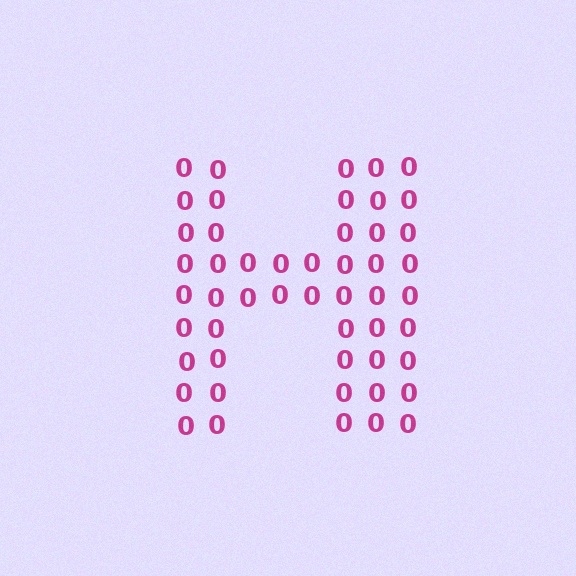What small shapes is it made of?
It is made of small digit 0's.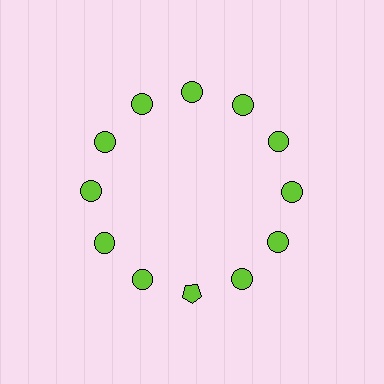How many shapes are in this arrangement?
There are 12 shapes arranged in a ring pattern.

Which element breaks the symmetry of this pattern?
The lime pentagon at roughly the 6 o'clock position breaks the symmetry. All other shapes are lime circles.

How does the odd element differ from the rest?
It has a different shape: pentagon instead of circle.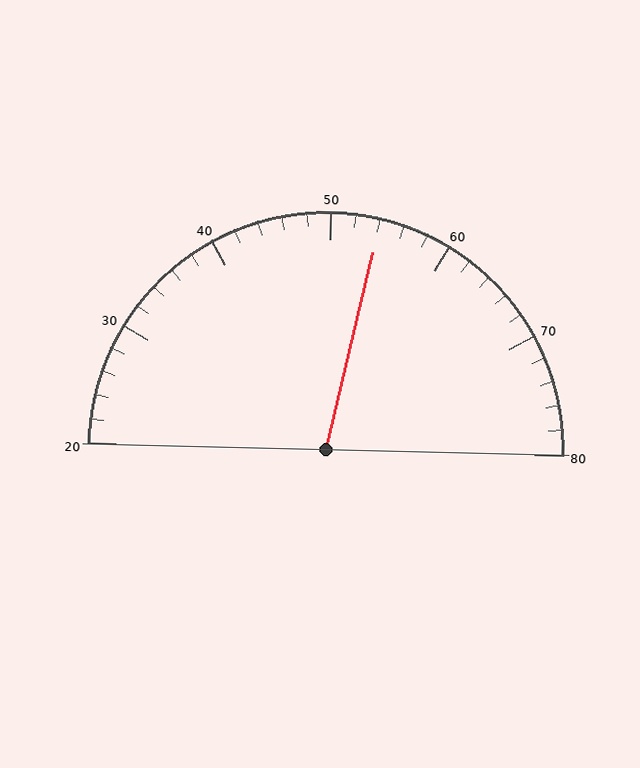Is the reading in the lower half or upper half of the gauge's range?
The reading is in the upper half of the range (20 to 80).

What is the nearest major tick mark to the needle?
The nearest major tick mark is 50.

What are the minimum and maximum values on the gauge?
The gauge ranges from 20 to 80.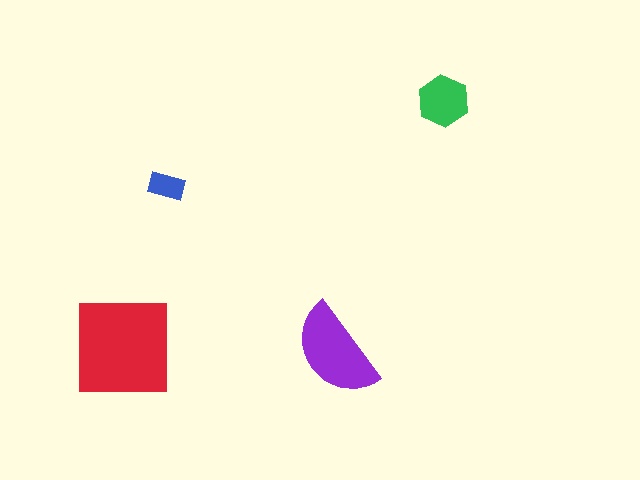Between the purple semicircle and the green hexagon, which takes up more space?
The purple semicircle.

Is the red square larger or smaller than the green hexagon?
Larger.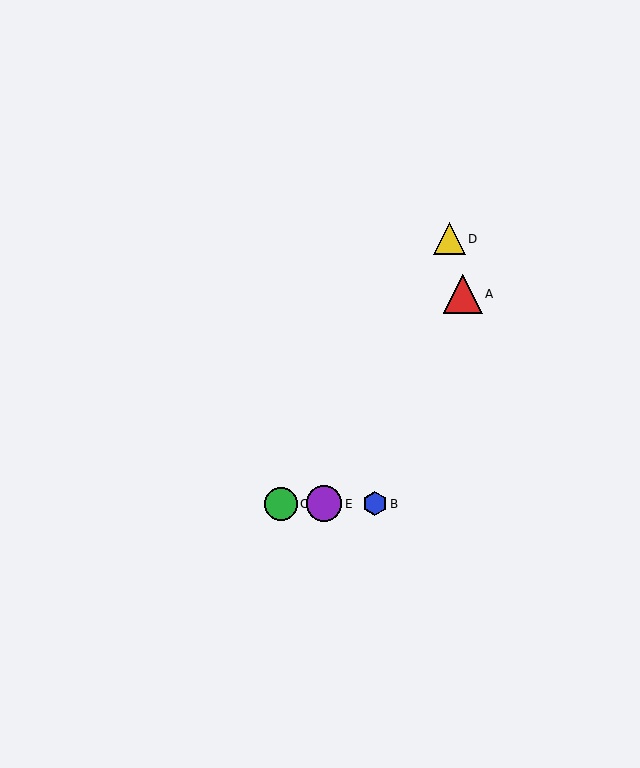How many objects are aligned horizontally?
3 objects (B, C, E) are aligned horizontally.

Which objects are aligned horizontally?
Objects B, C, E are aligned horizontally.